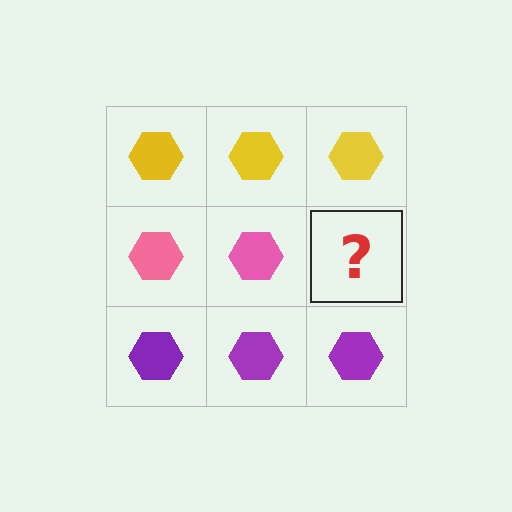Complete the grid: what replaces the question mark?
The question mark should be replaced with a pink hexagon.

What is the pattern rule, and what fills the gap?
The rule is that each row has a consistent color. The gap should be filled with a pink hexagon.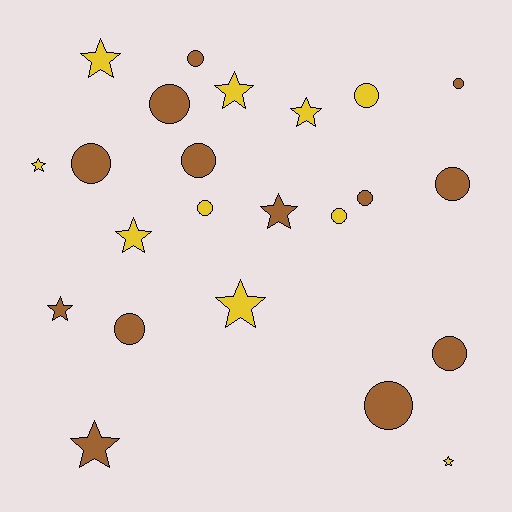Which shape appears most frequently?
Circle, with 13 objects.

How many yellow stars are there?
There are 7 yellow stars.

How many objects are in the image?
There are 23 objects.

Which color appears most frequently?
Brown, with 13 objects.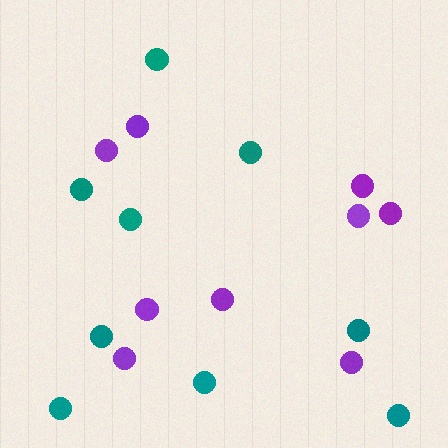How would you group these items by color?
There are 2 groups: one group of purple circles (9) and one group of teal circles (9).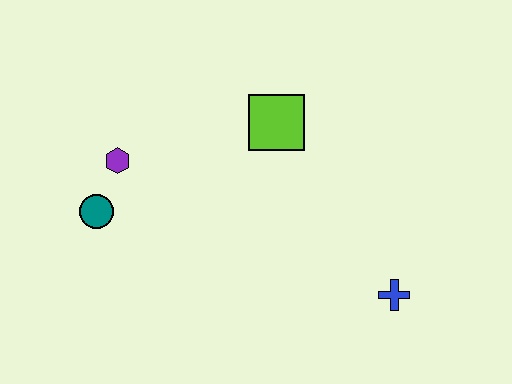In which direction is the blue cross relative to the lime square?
The blue cross is below the lime square.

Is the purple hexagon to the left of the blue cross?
Yes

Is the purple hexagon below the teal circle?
No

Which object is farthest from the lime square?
The blue cross is farthest from the lime square.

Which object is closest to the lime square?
The purple hexagon is closest to the lime square.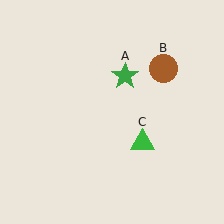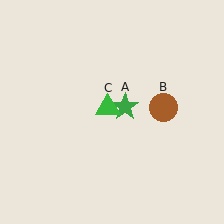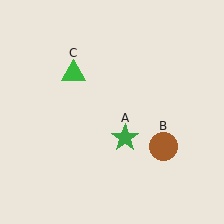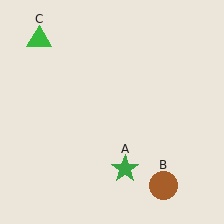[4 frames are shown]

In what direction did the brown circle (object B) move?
The brown circle (object B) moved down.